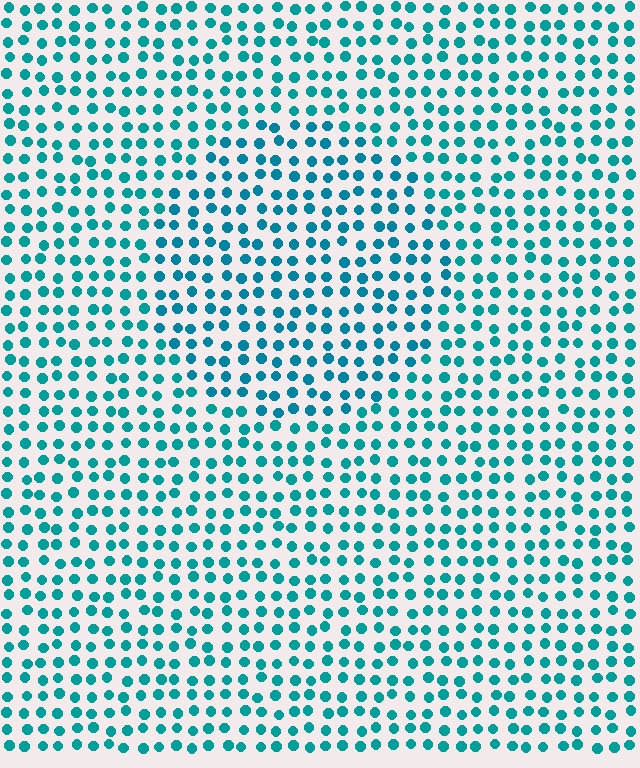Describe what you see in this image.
The image is filled with small teal elements in a uniform arrangement. A circle-shaped region is visible where the elements are tinted to a slightly different hue, forming a subtle color boundary.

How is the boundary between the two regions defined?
The boundary is defined purely by a slight shift in hue (about 12 degrees). Spacing, size, and orientation are identical on both sides.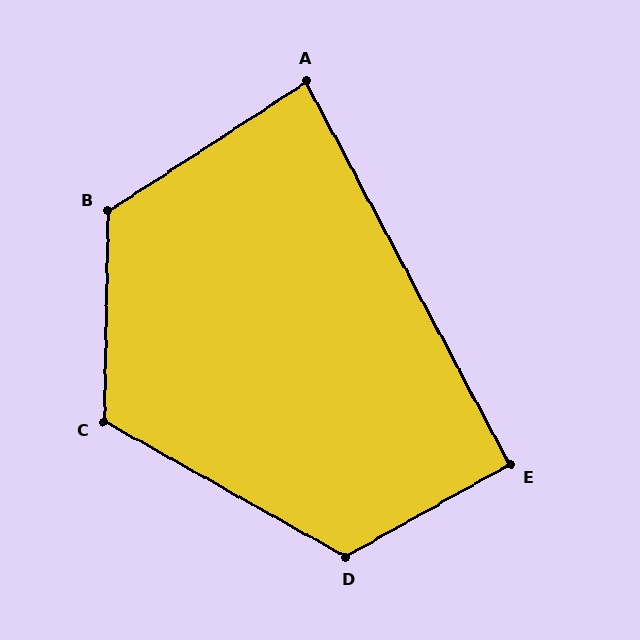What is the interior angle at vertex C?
Approximately 118 degrees (obtuse).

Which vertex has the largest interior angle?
B, at approximately 124 degrees.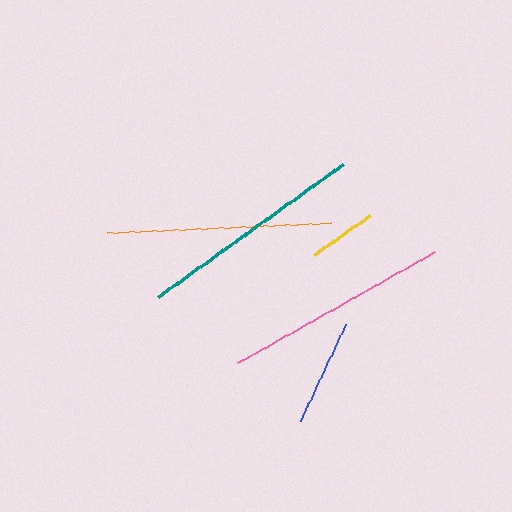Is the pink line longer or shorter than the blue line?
The pink line is longer than the blue line.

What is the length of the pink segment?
The pink segment is approximately 227 pixels long.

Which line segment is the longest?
The teal line is the longest at approximately 227 pixels.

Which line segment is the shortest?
The yellow line is the shortest at approximately 68 pixels.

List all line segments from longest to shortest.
From longest to shortest: teal, pink, orange, blue, yellow.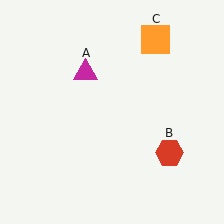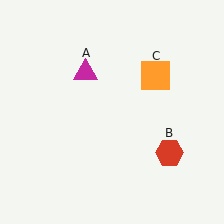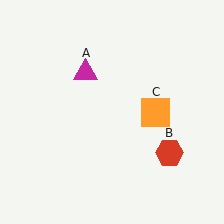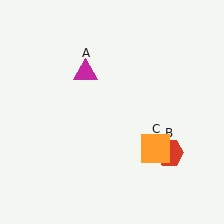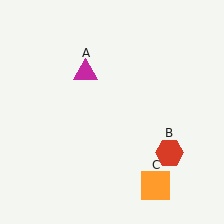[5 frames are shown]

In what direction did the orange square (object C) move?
The orange square (object C) moved down.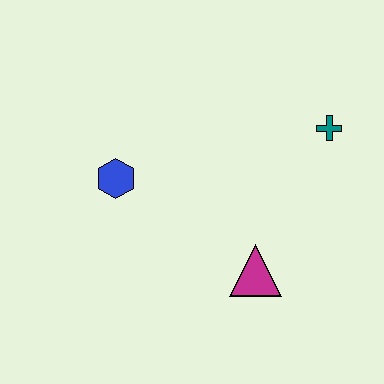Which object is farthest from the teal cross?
The blue hexagon is farthest from the teal cross.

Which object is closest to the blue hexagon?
The magenta triangle is closest to the blue hexagon.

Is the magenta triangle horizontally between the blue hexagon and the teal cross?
Yes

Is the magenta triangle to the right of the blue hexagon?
Yes